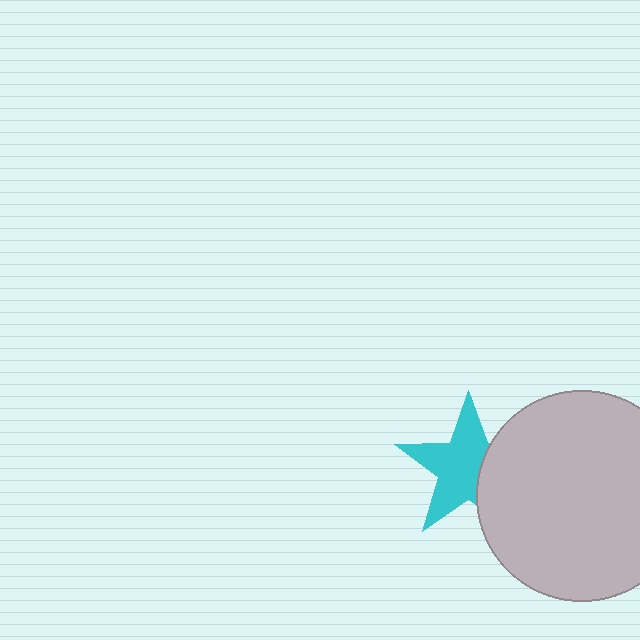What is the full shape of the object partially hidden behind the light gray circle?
The partially hidden object is a cyan star.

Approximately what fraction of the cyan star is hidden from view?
Roughly 34% of the cyan star is hidden behind the light gray circle.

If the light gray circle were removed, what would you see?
You would see the complete cyan star.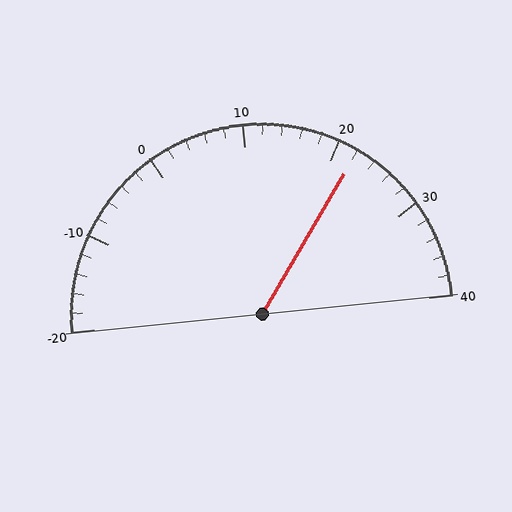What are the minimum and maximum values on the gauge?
The gauge ranges from -20 to 40.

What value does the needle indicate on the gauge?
The needle indicates approximately 22.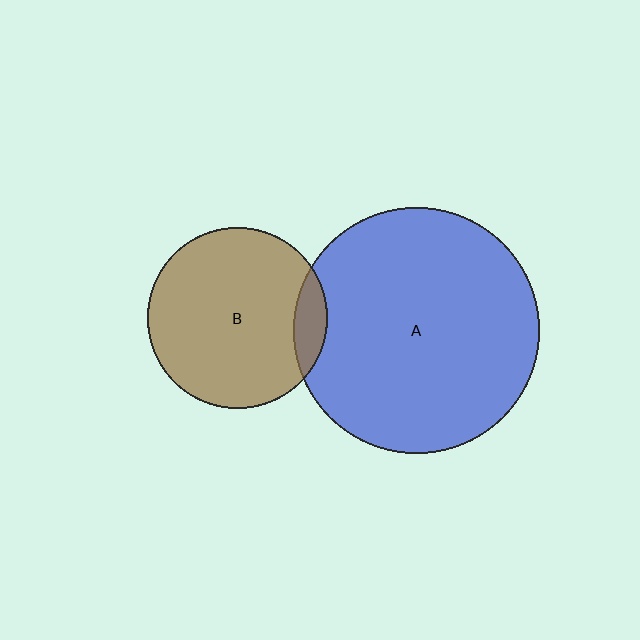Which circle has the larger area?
Circle A (blue).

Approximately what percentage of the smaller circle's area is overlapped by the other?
Approximately 10%.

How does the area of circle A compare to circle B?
Approximately 1.9 times.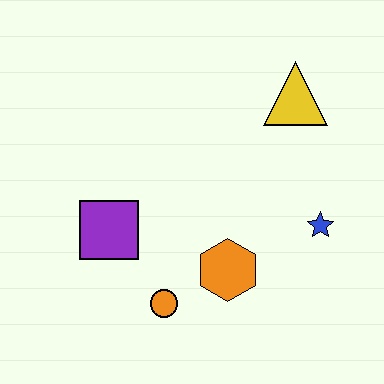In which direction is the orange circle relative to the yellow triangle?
The orange circle is below the yellow triangle.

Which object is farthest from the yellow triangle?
The orange circle is farthest from the yellow triangle.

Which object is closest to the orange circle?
The orange hexagon is closest to the orange circle.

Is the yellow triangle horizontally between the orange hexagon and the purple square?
No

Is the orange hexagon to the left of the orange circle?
No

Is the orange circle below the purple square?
Yes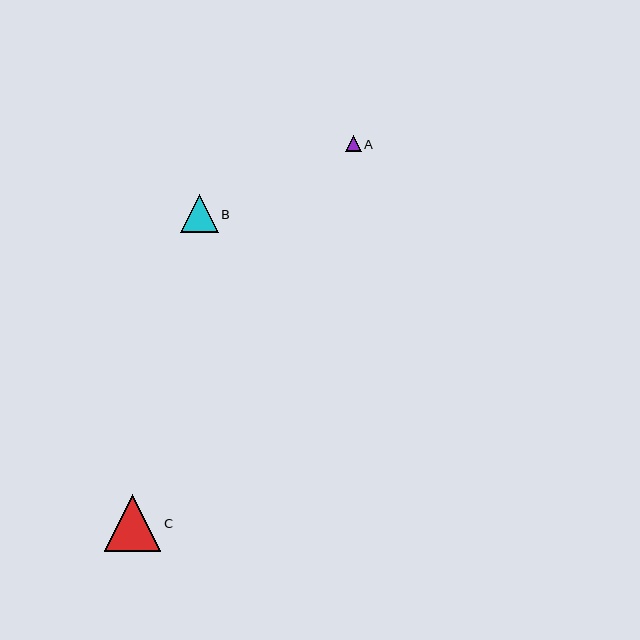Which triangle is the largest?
Triangle C is the largest with a size of approximately 56 pixels.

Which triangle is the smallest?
Triangle A is the smallest with a size of approximately 16 pixels.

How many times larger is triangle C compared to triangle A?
Triangle C is approximately 3.6 times the size of triangle A.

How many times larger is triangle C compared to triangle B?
Triangle C is approximately 1.5 times the size of triangle B.